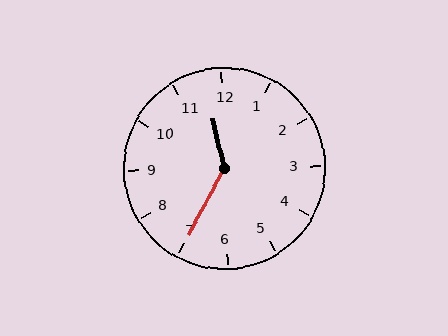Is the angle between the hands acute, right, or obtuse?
It is obtuse.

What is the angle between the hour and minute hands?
Approximately 138 degrees.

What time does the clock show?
11:35.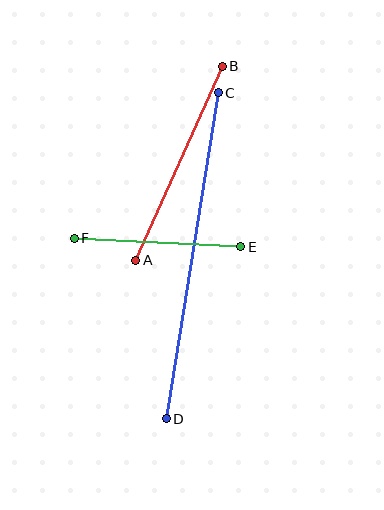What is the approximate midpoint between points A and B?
The midpoint is at approximately (179, 163) pixels.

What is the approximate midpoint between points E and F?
The midpoint is at approximately (158, 242) pixels.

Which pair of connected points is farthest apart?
Points C and D are farthest apart.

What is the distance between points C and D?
The distance is approximately 330 pixels.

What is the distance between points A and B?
The distance is approximately 212 pixels.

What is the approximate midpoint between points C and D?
The midpoint is at approximately (192, 256) pixels.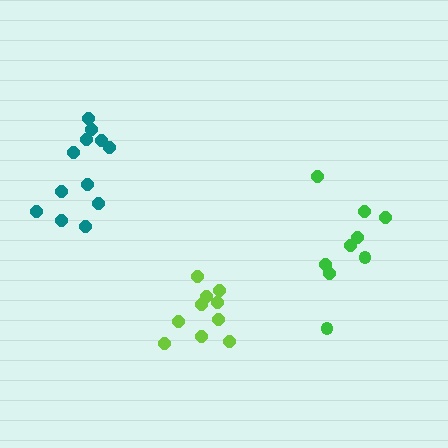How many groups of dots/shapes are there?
There are 3 groups.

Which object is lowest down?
The lime cluster is bottommost.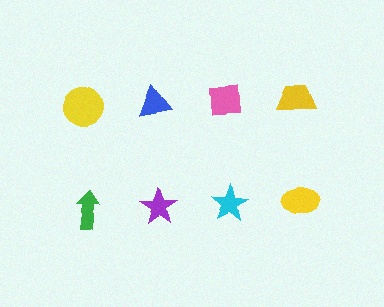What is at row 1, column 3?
A pink square.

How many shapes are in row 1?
4 shapes.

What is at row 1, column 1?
A yellow circle.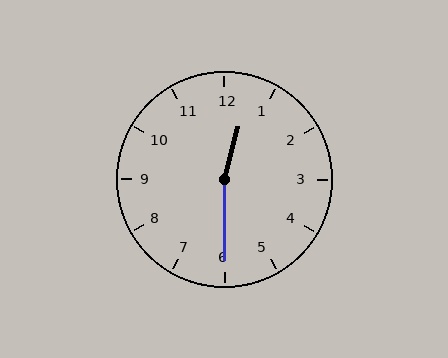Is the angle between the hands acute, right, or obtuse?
It is obtuse.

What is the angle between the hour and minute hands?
Approximately 165 degrees.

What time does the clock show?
12:30.